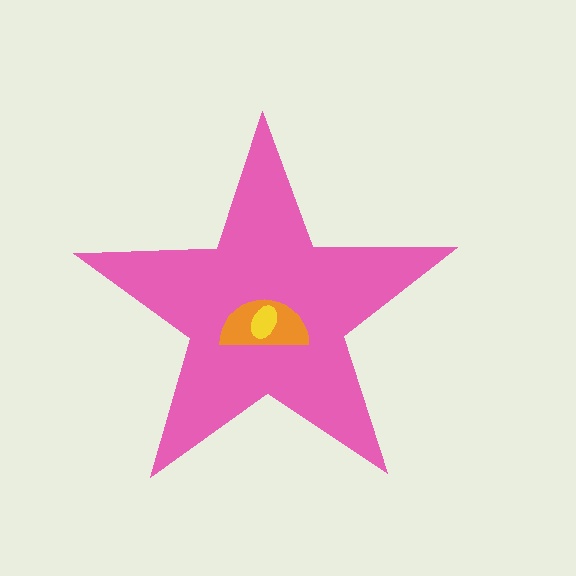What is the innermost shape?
The yellow ellipse.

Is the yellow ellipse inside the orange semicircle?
Yes.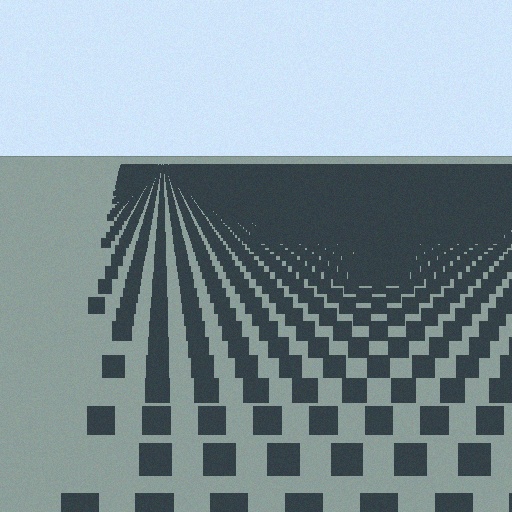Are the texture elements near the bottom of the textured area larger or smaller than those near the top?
Larger. Near the bottom, elements are closer to the viewer and appear at a bigger on-screen size.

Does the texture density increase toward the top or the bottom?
Density increases toward the top.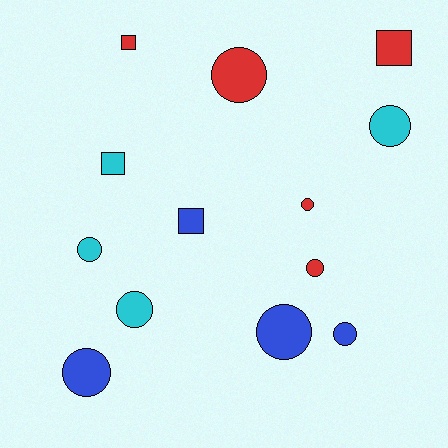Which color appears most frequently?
Red, with 5 objects.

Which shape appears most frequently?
Circle, with 9 objects.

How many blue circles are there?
There are 3 blue circles.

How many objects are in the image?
There are 13 objects.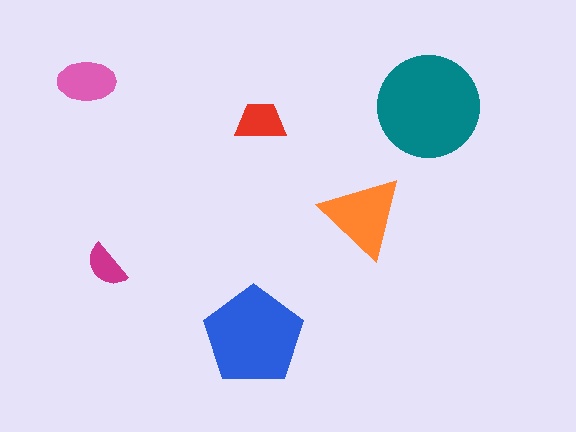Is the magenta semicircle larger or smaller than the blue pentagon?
Smaller.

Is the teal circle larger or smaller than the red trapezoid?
Larger.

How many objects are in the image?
There are 6 objects in the image.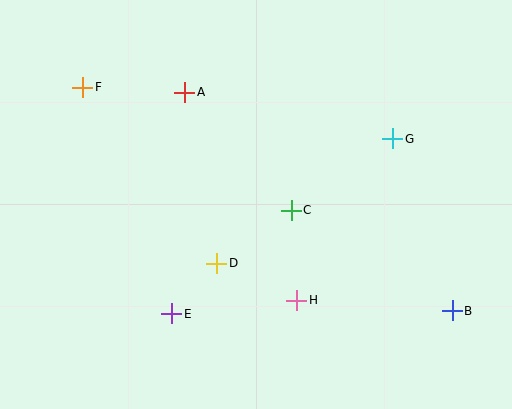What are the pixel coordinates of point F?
Point F is at (83, 87).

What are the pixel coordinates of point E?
Point E is at (172, 314).